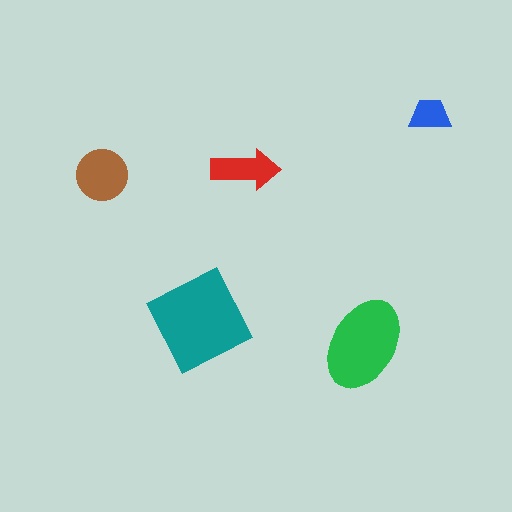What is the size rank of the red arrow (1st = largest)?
4th.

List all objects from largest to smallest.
The teal square, the green ellipse, the brown circle, the red arrow, the blue trapezoid.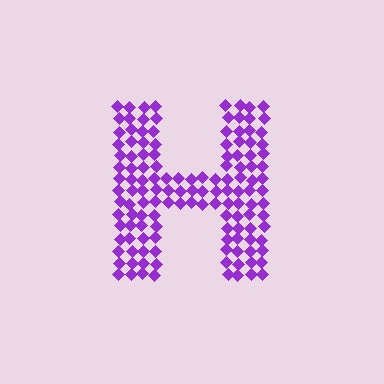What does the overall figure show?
The overall figure shows the letter H.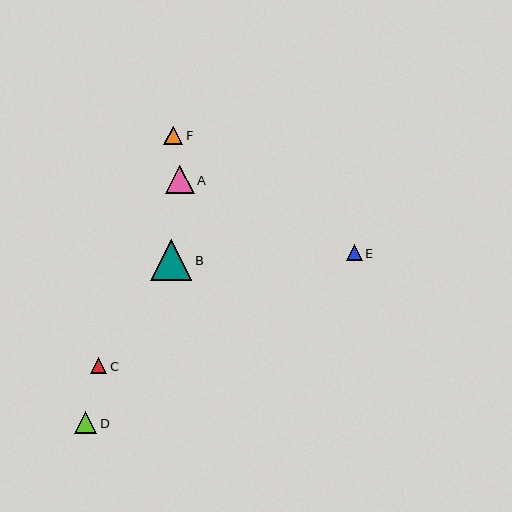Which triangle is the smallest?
Triangle E is the smallest with a size of approximately 16 pixels.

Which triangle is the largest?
Triangle B is the largest with a size of approximately 41 pixels.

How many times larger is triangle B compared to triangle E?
Triangle B is approximately 2.6 times the size of triangle E.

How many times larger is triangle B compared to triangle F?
Triangle B is approximately 2.2 times the size of triangle F.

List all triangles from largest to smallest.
From largest to smallest: B, A, D, F, C, E.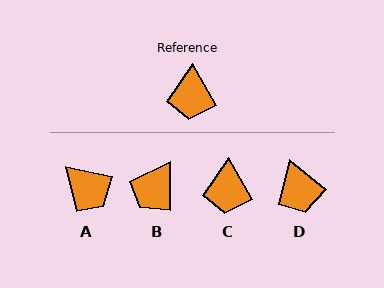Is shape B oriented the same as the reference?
No, it is off by about 30 degrees.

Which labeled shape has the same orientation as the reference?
C.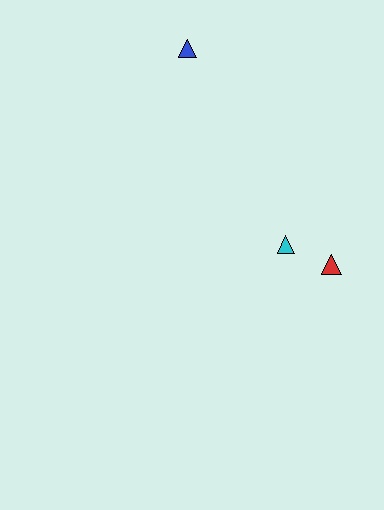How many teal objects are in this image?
There are no teal objects.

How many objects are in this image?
There are 3 objects.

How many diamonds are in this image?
There are no diamonds.